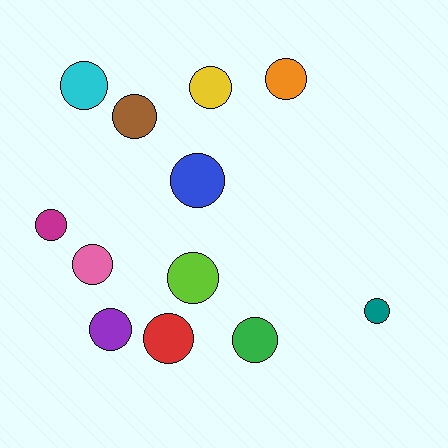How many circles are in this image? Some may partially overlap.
There are 12 circles.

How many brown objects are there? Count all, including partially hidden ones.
There is 1 brown object.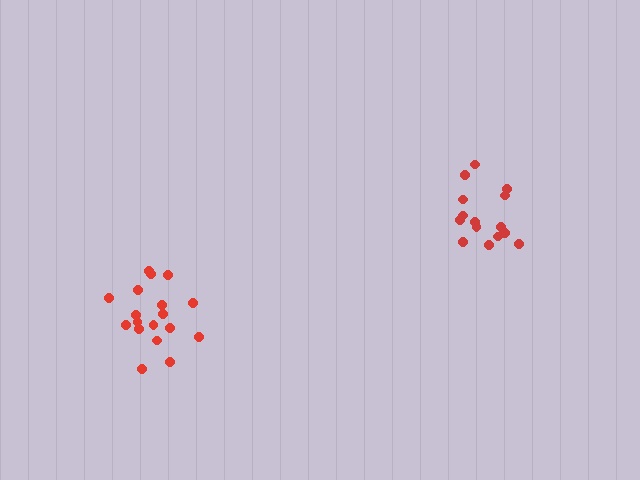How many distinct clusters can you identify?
There are 2 distinct clusters.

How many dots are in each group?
Group 1: 18 dots, Group 2: 15 dots (33 total).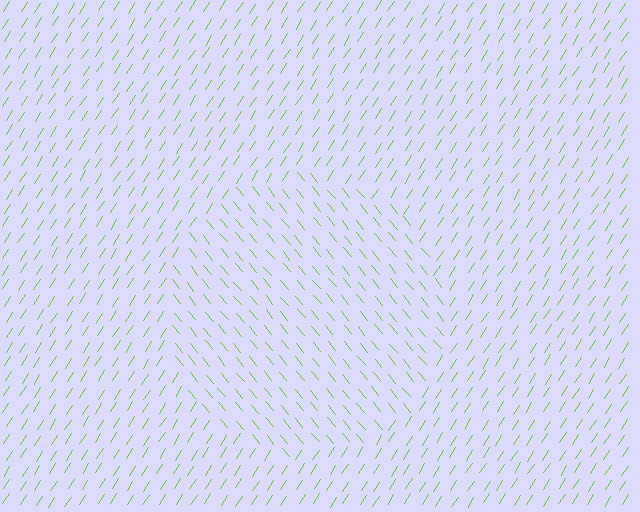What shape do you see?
I see a circle.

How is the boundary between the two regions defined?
The boundary is defined purely by a change in line orientation (approximately 72 degrees difference). All lines are the same color and thickness.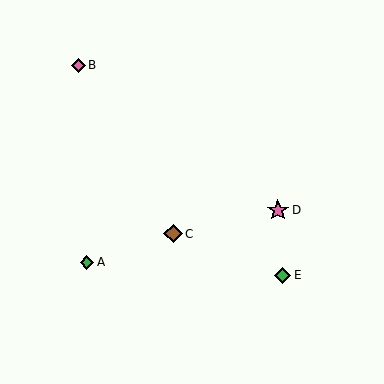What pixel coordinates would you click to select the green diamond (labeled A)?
Click at (87, 262) to select the green diamond A.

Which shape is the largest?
The pink star (labeled D) is the largest.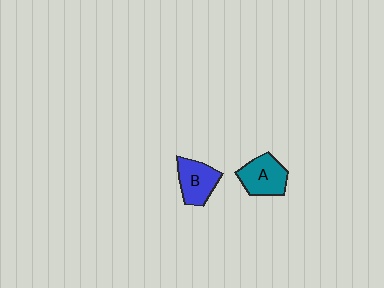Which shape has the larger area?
Shape A (teal).